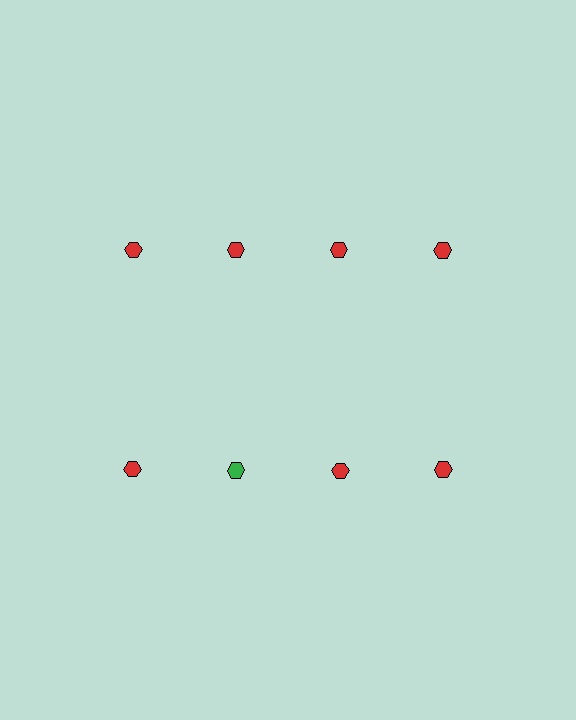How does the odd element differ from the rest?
It has a different color: green instead of red.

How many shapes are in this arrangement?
There are 8 shapes arranged in a grid pattern.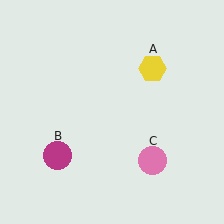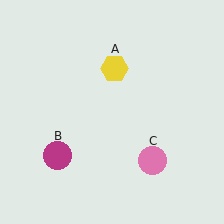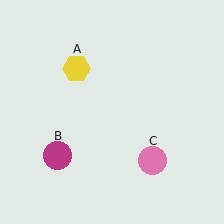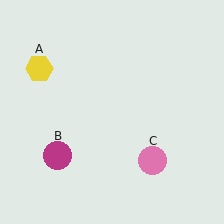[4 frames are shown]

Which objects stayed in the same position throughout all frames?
Magenta circle (object B) and pink circle (object C) remained stationary.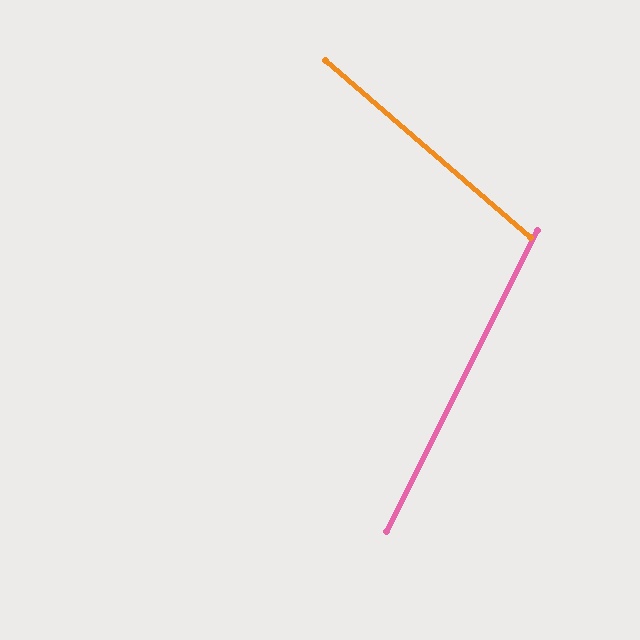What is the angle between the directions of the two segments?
Approximately 76 degrees.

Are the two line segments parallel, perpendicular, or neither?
Neither parallel nor perpendicular — they differ by about 76°.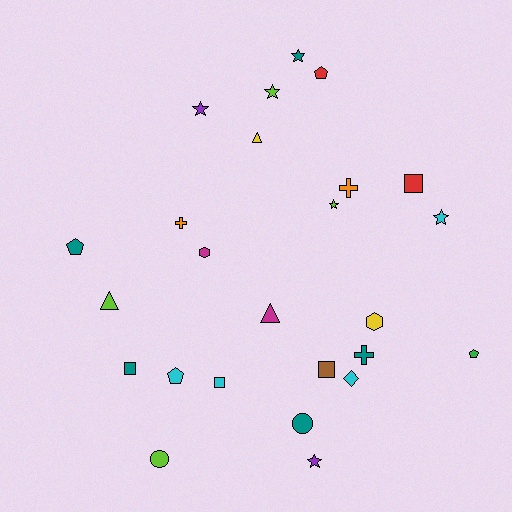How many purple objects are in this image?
There are 2 purple objects.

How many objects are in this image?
There are 25 objects.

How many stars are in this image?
There are 6 stars.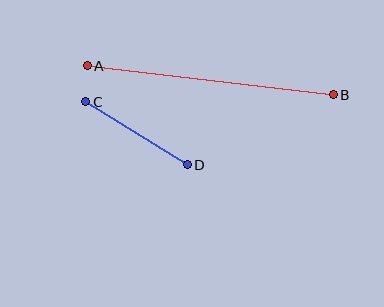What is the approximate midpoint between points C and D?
The midpoint is at approximately (136, 133) pixels.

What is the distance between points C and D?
The distance is approximately 119 pixels.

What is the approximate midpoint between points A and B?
The midpoint is at approximately (210, 80) pixels.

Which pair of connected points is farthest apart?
Points A and B are farthest apart.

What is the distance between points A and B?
The distance is approximately 248 pixels.